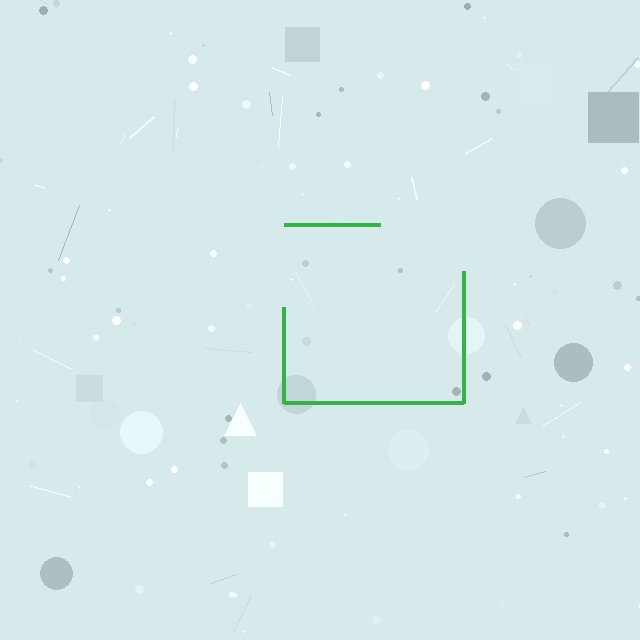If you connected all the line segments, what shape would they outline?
They would outline a square.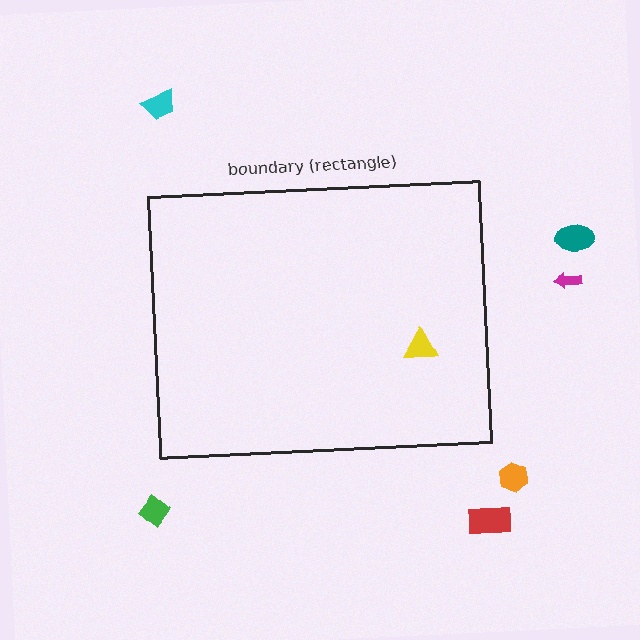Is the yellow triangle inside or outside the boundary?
Inside.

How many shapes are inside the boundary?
1 inside, 6 outside.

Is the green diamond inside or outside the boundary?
Outside.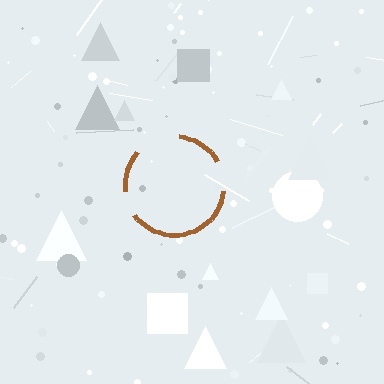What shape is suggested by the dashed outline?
The dashed outline suggests a circle.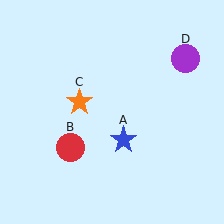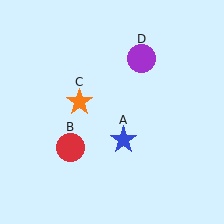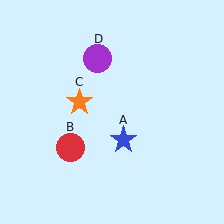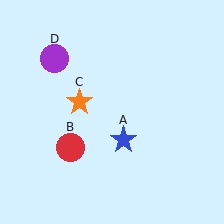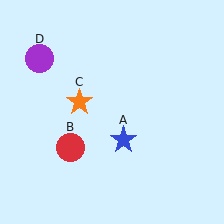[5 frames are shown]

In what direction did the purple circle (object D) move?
The purple circle (object D) moved left.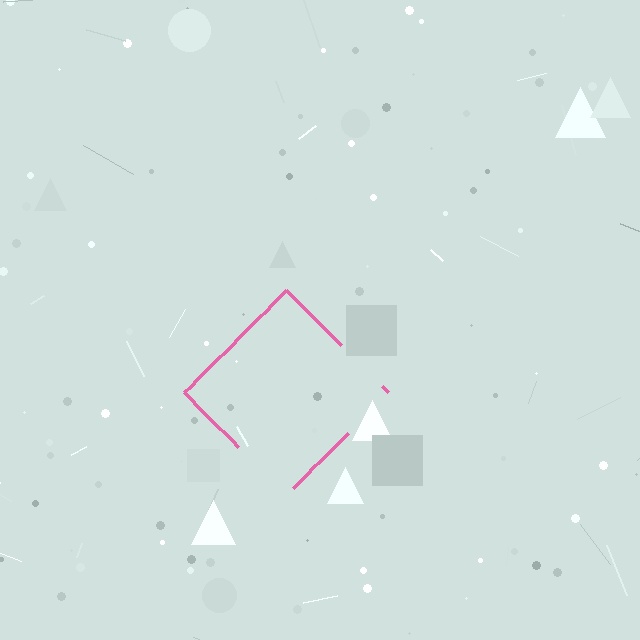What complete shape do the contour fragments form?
The contour fragments form a diamond.